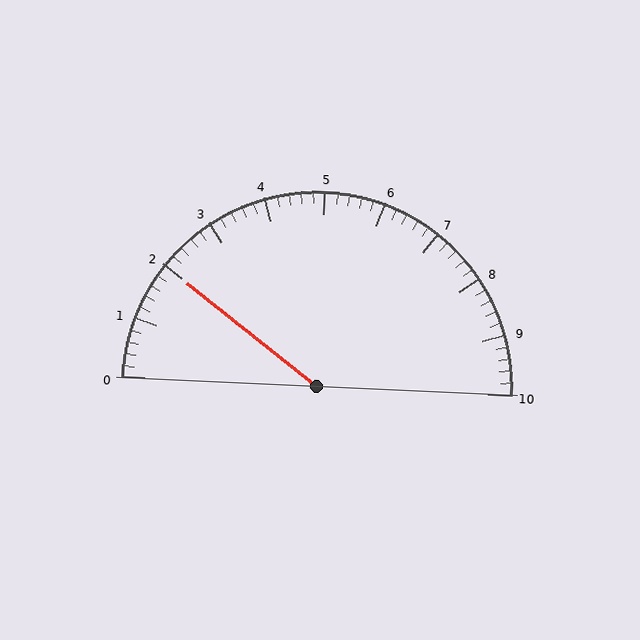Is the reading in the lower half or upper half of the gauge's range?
The reading is in the lower half of the range (0 to 10).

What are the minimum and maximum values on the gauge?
The gauge ranges from 0 to 10.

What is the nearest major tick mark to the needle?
The nearest major tick mark is 2.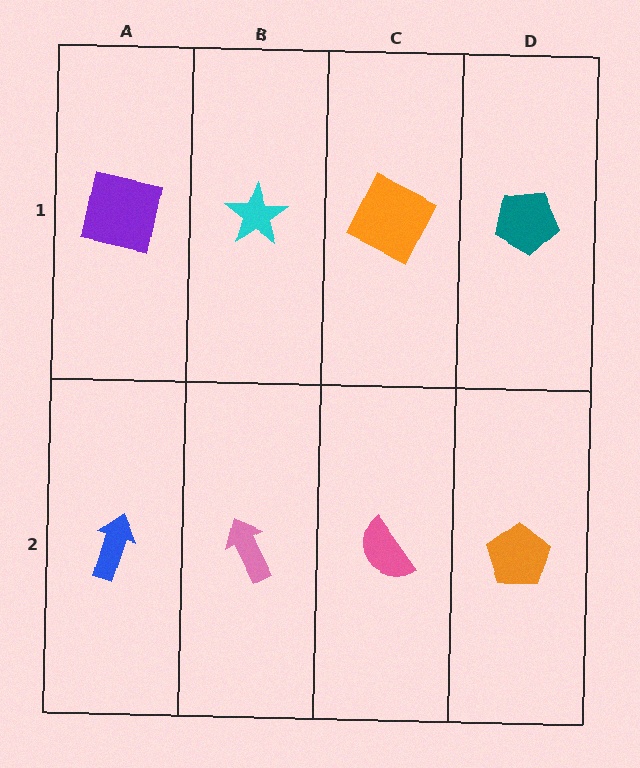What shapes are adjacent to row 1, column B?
A pink arrow (row 2, column B), a purple square (row 1, column A), an orange square (row 1, column C).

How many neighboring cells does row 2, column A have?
2.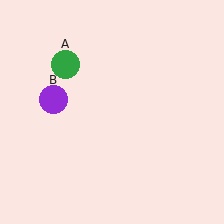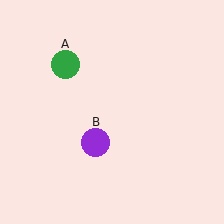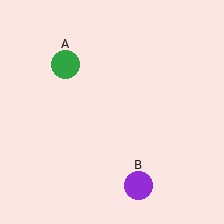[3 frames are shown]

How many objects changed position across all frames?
1 object changed position: purple circle (object B).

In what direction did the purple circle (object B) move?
The purple circle (object B) moved down and to the right.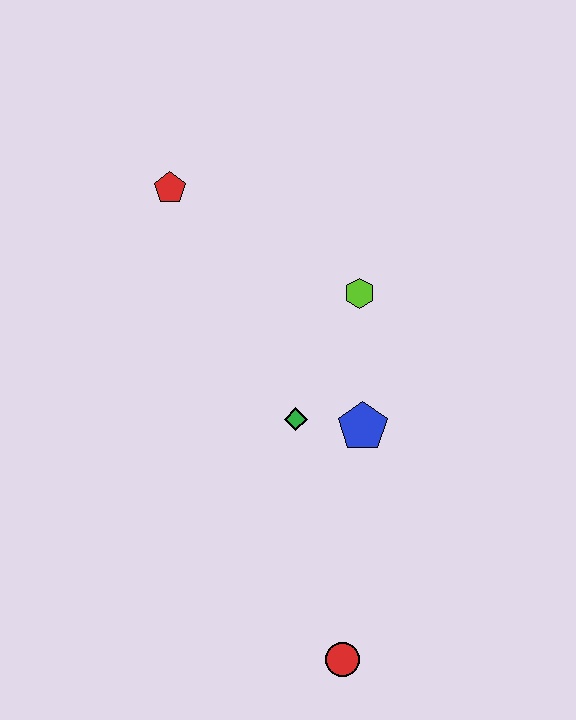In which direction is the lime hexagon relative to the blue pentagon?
The lime hexagon is above the blue pentagon.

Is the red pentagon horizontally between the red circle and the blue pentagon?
No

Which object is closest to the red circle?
The blue pentagon is closest to the red circle.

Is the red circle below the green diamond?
Yes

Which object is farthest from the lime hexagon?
The red circle is farthest from the lime hexagon.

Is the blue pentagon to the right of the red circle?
Yes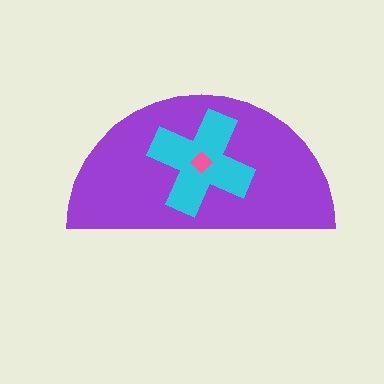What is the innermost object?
The pink diamond.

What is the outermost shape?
The purple semicircle.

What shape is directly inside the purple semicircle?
The cyan cross.